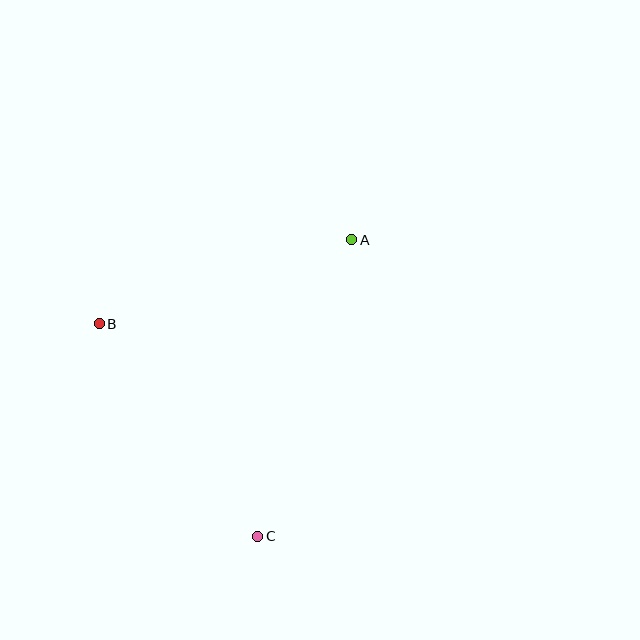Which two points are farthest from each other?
Points A and C are farthest from each other.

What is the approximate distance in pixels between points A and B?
The distance between A and B is approximately 266 pixels.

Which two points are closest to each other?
Points B and C are closest to each other.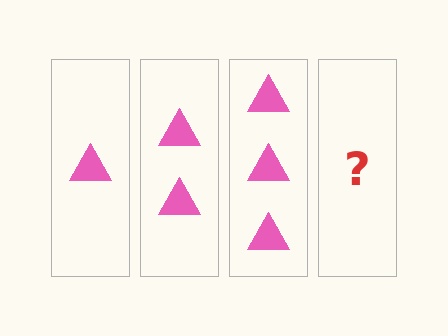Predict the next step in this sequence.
The next step is 4 triangles.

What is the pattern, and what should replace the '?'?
The pattern is that each step adds one more triangle. The '?' should be 4 triangles.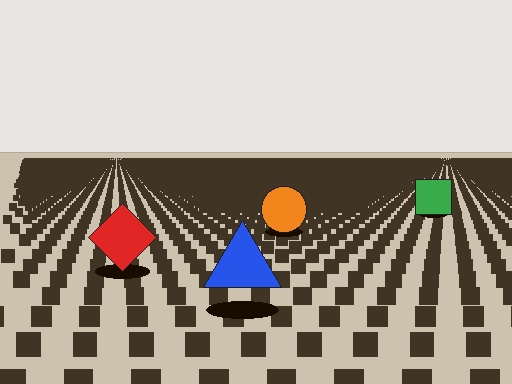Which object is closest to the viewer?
The blue triangle is closest. The texture marks near it are larger and more spread out.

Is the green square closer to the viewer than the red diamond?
No. The red diamond is closer — you can tell from the texture gradient: the ground texture is coarser near it.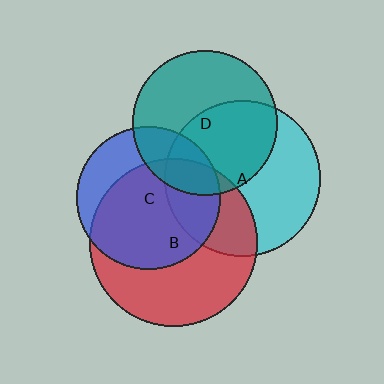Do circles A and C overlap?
Yes.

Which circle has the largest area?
Circle B (red).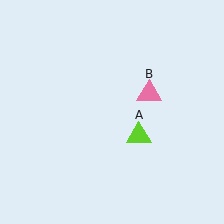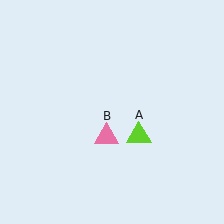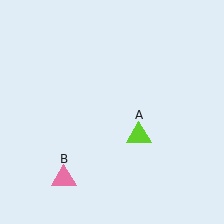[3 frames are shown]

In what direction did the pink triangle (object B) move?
The pink triangle (object B) moved down and to the left.